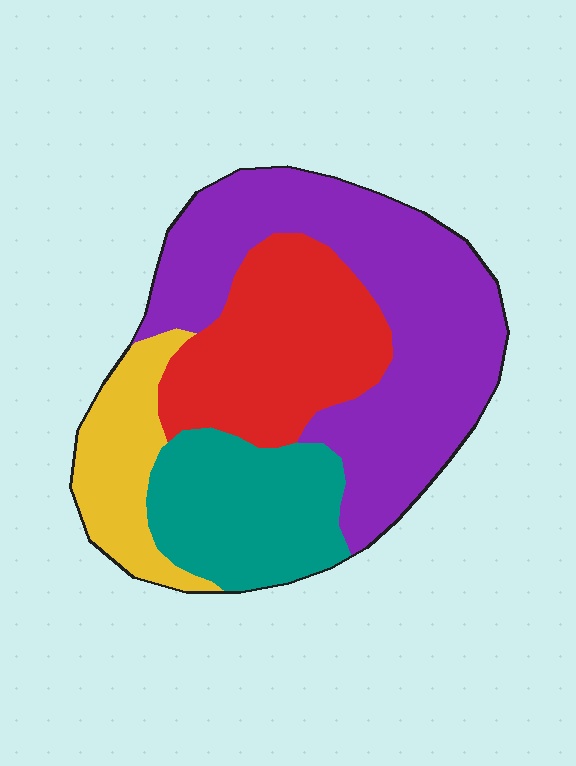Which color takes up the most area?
Purple, at roughly 45%.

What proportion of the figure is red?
Red covers around 25% of the figure.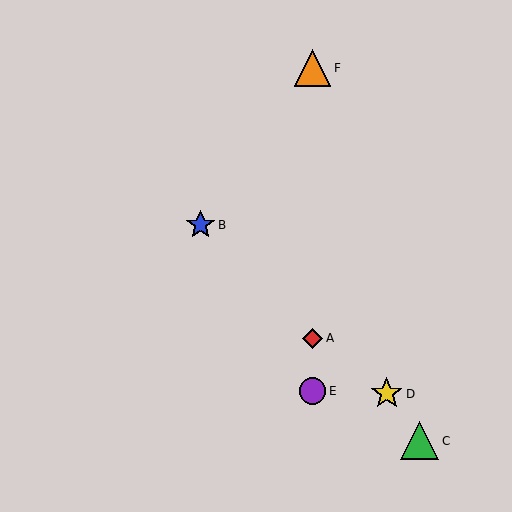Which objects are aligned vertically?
Objects A, E, F are aligned vertically.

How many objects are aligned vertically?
3 objects (A, E, F) are aligned vertically.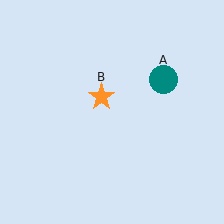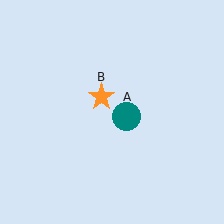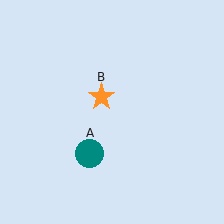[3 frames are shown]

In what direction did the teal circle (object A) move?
The teal circle (object A) moved down and to the left.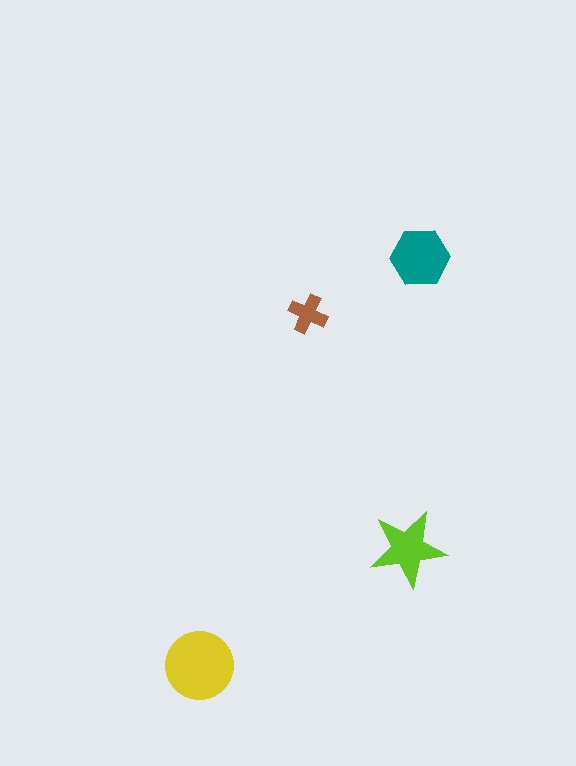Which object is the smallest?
The brown cross.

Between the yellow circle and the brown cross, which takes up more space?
The yellow circle.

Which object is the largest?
The yellow circle.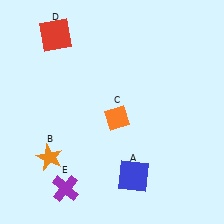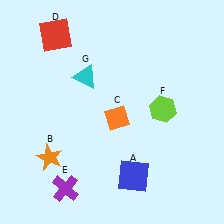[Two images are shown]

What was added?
A lime hexagon (F), a cyan triangle (G) were added in Image 2.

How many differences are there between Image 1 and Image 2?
There are 2 differences between the two images.